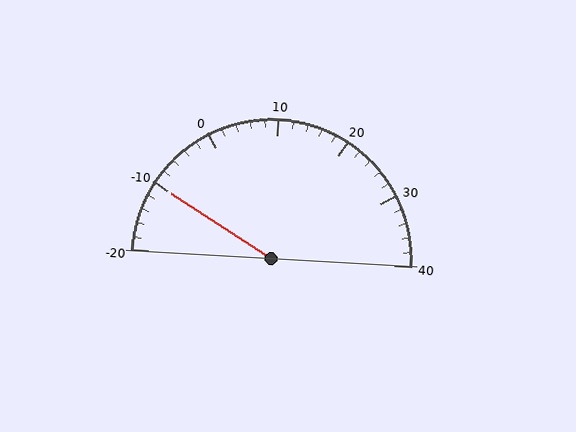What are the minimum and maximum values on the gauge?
The gauge ranges from -20 to 40.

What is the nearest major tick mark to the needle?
The nearest major tick mark is -10.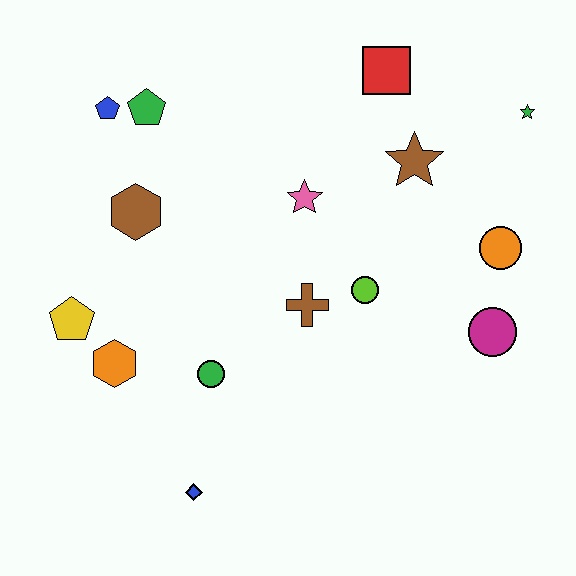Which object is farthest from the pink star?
The blue diamond is farthest from the pink star.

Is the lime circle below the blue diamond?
No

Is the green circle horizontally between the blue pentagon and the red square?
Yes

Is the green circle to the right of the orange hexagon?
Yes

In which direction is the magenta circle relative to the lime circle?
The magenta circle is to the right of the lime circle.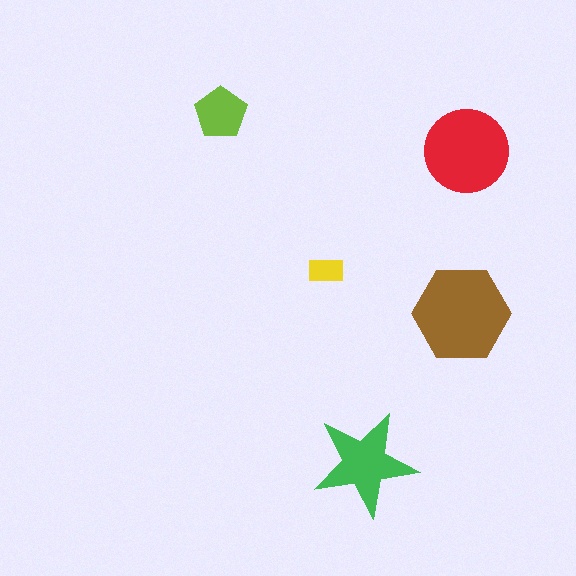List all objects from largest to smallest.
The brown hexagon, the red circle, the green star, the lime pentagon, the yellow rectangle.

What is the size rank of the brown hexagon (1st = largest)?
1st.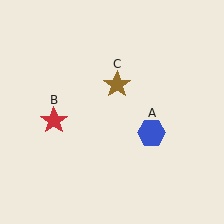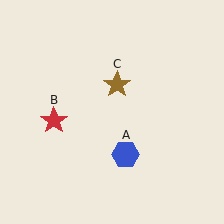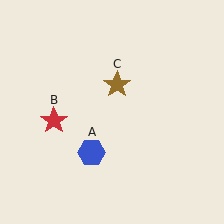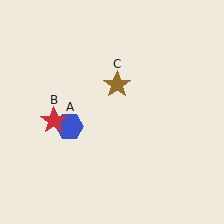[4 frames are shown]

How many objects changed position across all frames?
1 object changed position: blue hexagon (object A).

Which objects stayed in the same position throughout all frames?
Red star (object B) and brown star (object C) remained stationary.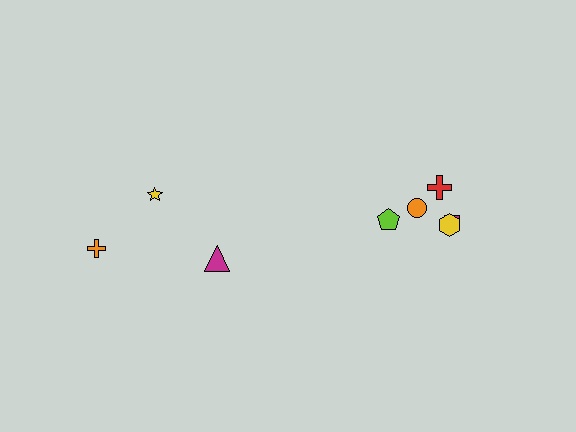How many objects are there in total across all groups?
There are 8 objects.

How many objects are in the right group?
There are 5 objects.